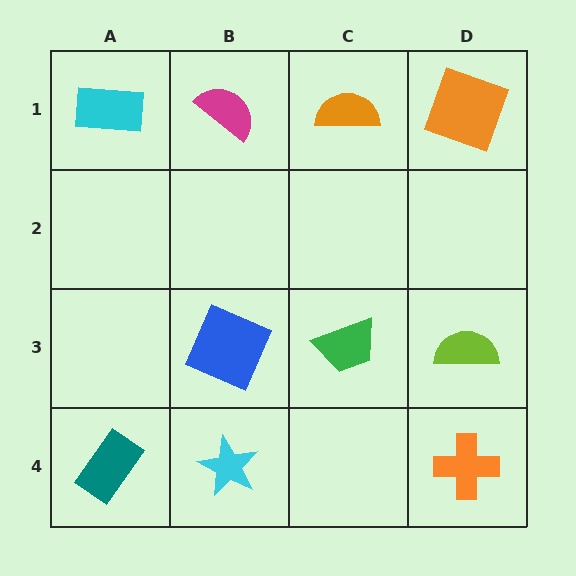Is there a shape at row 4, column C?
No, that cell is empty.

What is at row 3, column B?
A blue square.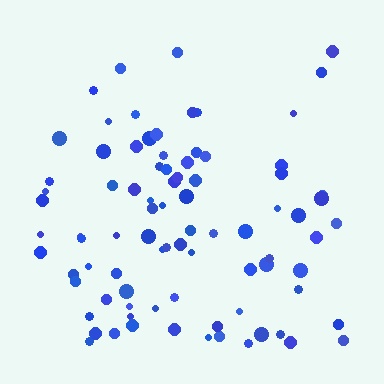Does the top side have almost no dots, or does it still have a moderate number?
Still a moderate number, just noticeably fewer than the bottom.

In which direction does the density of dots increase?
From top to bottom, with the bottom side densest.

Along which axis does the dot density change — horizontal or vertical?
Vertical.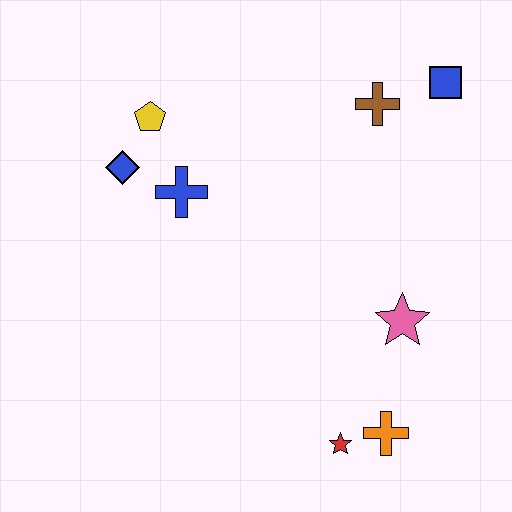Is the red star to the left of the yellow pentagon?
No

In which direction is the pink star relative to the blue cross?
The pink star is to the right of the blue cross.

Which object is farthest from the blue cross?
The orange cross is farthest from the blue cross.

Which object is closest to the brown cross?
The blue square is closest to the brown cross.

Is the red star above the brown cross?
No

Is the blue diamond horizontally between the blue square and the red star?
No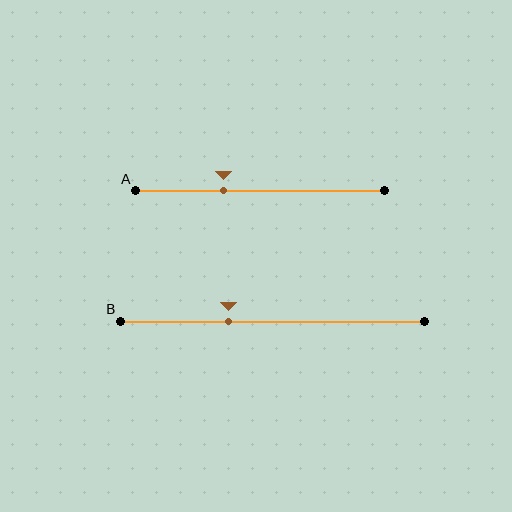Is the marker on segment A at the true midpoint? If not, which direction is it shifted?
No, the marker on segment A is shifted to the left by about 15% of the segment length.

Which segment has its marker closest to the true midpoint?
Segment B has its marker closest to the true midpoint.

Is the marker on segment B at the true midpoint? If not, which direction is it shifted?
No, the marker on segment B is shifted to the left by about 15% of the segment length.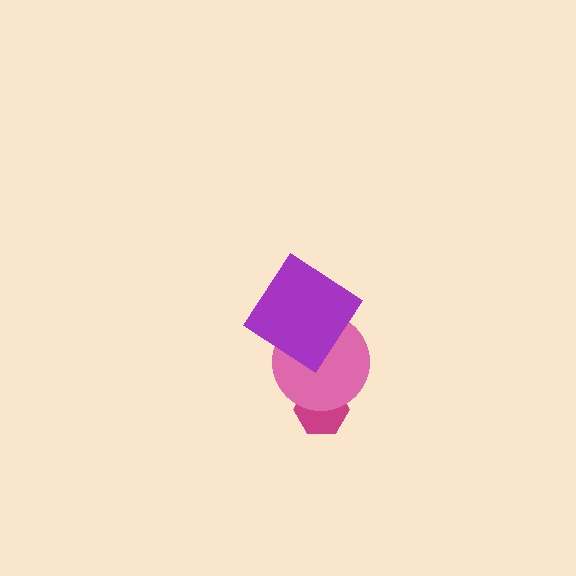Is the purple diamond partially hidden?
No, no other shape covers it.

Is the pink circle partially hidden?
Yes, it is partially covered by another shape.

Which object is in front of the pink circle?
The purple diamond is in front of the pink circle.